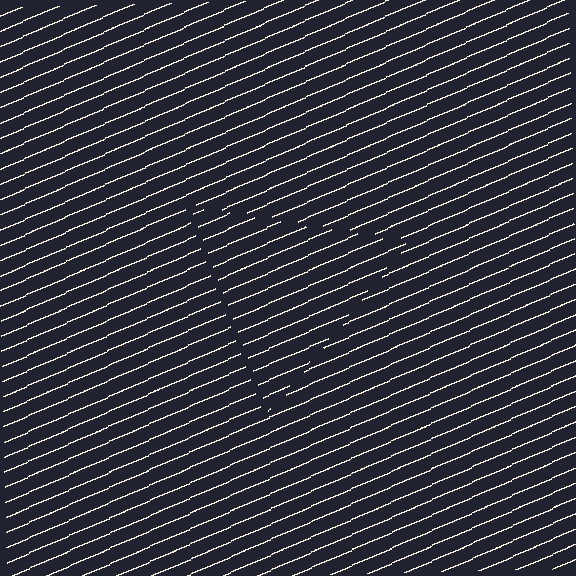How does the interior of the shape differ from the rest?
The interior of the shape contains the same grating, shifted by half a period — the contour is defined by the phase discontinuity where line-ends from the inner and outer gratings abut.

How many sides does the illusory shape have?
3 sides — the line-ends trace a triangle.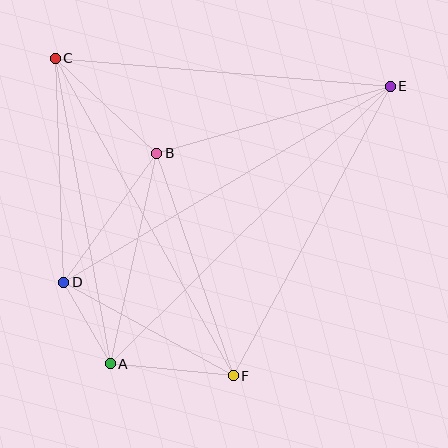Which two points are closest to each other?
Points A and D are closest to each other.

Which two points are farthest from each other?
Points A and E are farthest from each other.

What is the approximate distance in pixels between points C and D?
The distance between C and D is approximately 224 pixels.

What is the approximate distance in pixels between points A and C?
The distance between A and C is approximately 311 pixels.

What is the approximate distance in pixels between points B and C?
The distance between B and C is approximately 139 pixels.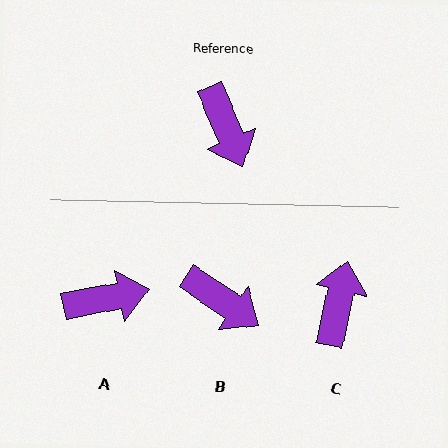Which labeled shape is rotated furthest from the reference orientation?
C, about 144 degrees away.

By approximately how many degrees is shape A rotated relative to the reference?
Approximately 78 degrees counter-clockwise.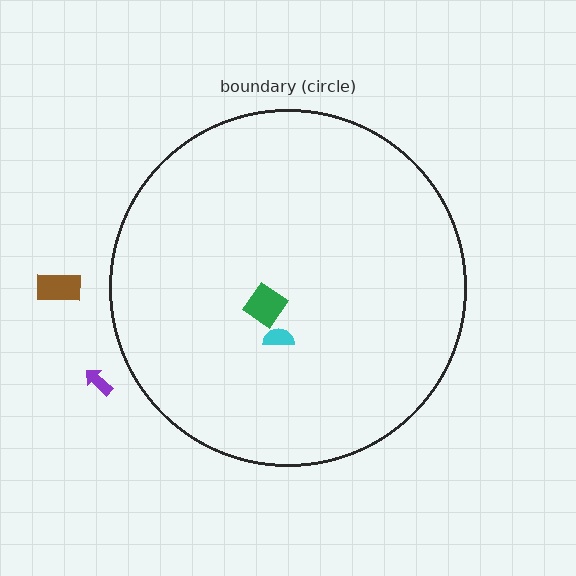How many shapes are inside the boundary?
2 inside, 2 outside.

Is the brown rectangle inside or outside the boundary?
Outside.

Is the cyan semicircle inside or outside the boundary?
Inside.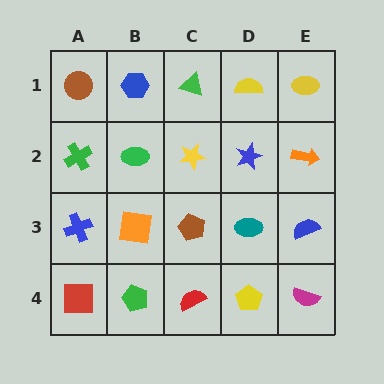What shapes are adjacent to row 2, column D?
A yellow semicircle (row 1, column D), a teal ellipse (row 3, column D), a yellow star (row 2, column C), an orange arrow (row 2, column E).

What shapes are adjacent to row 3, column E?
An orange arrow (row 2, column E), a magenta semicircle (row 4, column E), a teal ellipse (row 3, column D).